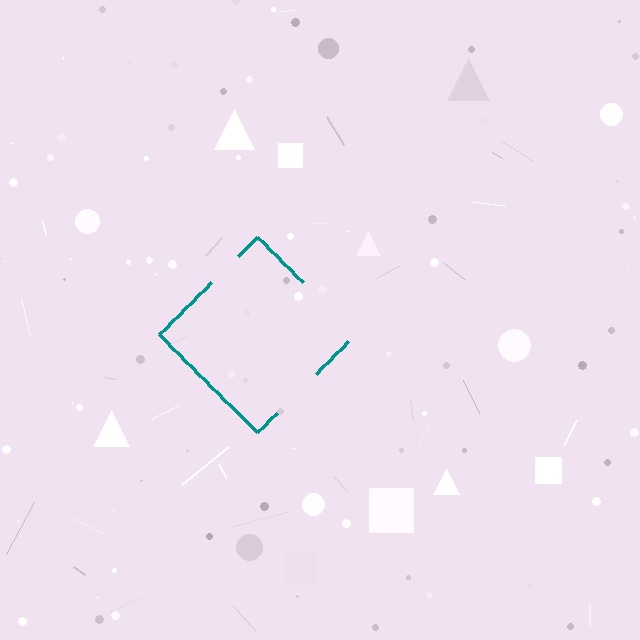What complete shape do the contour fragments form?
The contour fragments form a diamond.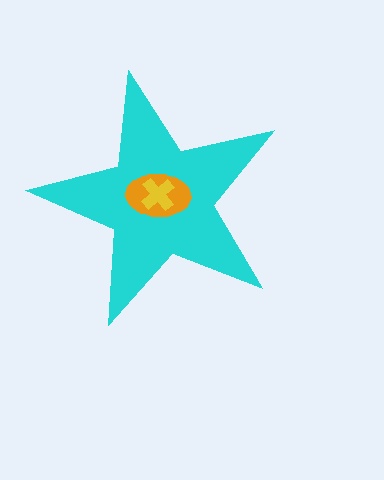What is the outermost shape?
The cyan star.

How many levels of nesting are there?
3.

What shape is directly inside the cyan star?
The orange ellipse.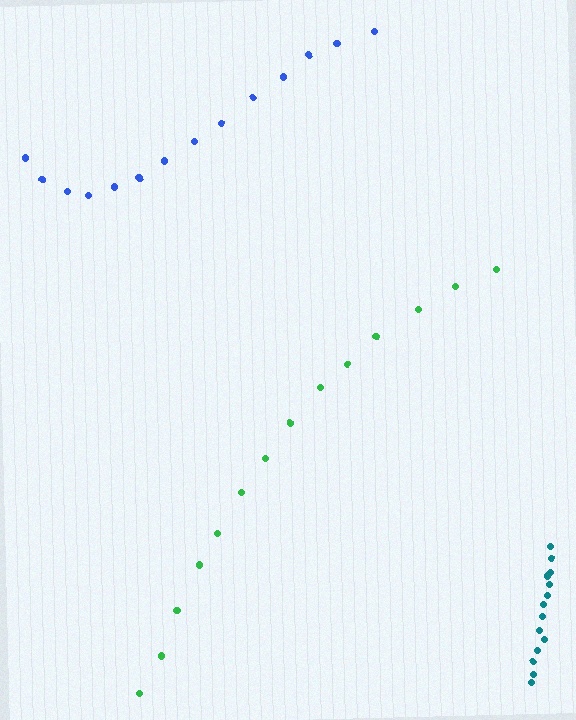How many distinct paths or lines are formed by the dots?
There are 3 distinct paths.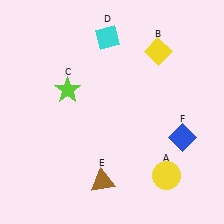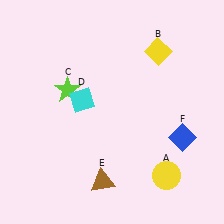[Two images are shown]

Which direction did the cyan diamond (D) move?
The cyan diamond (D) moved down.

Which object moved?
The cyan diamond (D) moved down.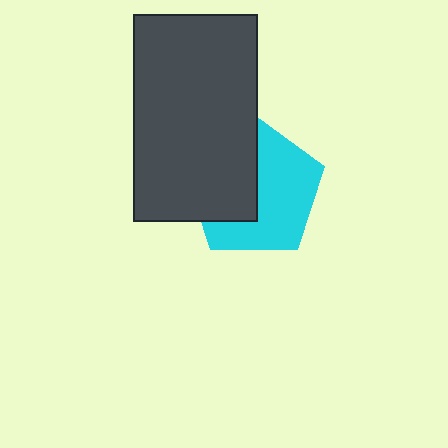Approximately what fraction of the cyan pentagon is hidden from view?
Roughly 43% of the cyan pentagon is hidden behind the dark gray rectangle.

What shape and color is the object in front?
The object in front is a dark gray rectangle.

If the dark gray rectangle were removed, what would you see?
You would see the complete cyan pentagon.